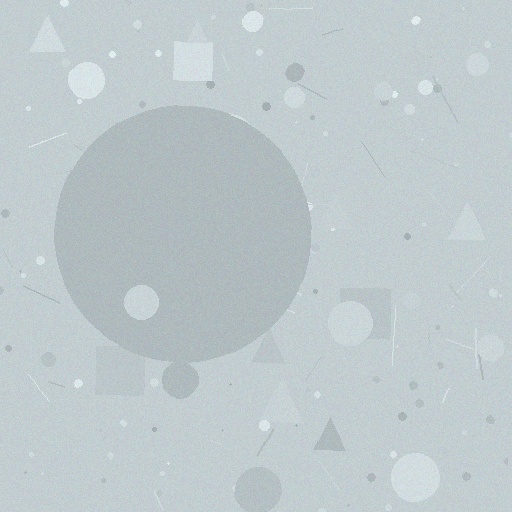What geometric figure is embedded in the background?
A circle is embedded in the background.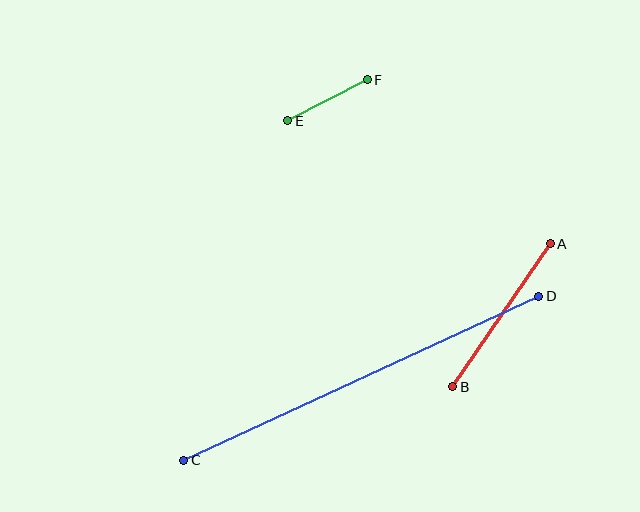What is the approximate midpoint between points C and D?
The midpoint is at approximately (361, 378) pixels.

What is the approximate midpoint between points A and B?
The midpoint is at approximately (502, 315) pixels.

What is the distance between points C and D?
The distance is approximately 391 pixels.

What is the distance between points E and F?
The distance is approximately 89 pixels.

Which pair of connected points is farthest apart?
Points C and D are farthest apart.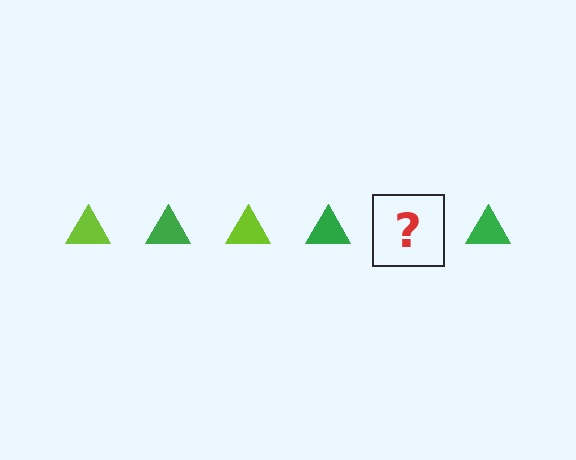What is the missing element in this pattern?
The missing element is a lime triangle.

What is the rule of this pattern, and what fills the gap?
The rule is that the pattern cycles through lime, green triangles. The gap should be filled with a lime triangle.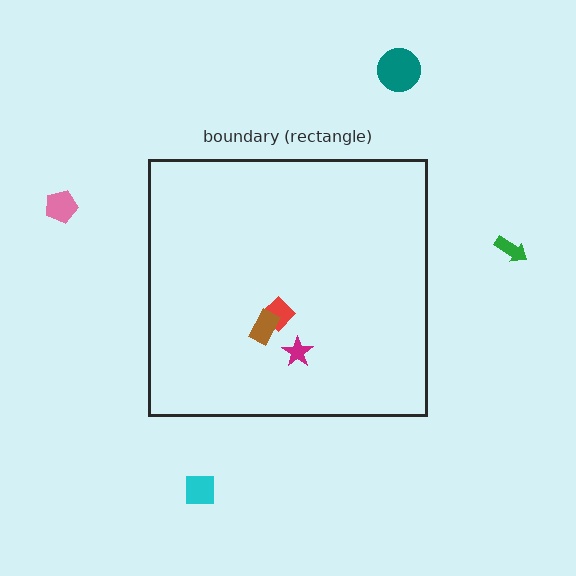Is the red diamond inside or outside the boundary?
Inside.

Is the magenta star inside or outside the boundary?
Inside.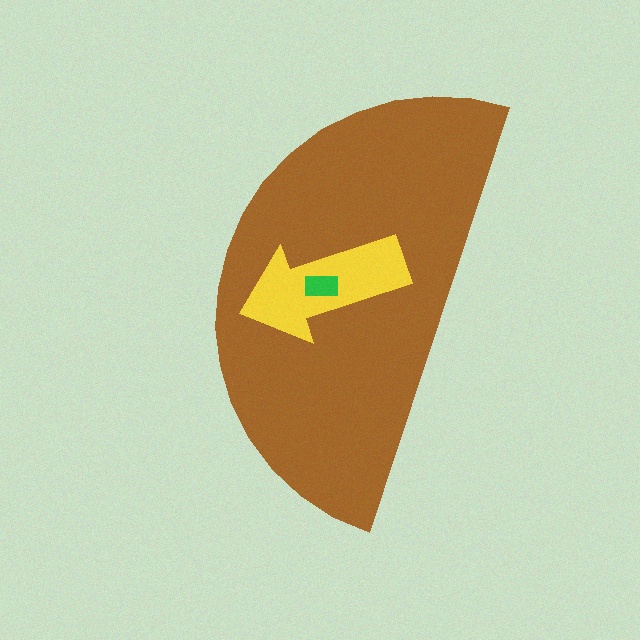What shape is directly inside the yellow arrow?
The green rectangle.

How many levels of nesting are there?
3.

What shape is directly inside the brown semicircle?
The yellow arrow.